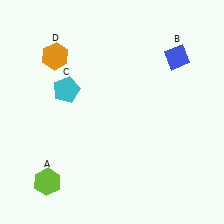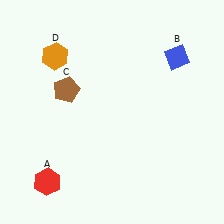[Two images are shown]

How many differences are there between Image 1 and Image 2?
There are 2 differences between the two images.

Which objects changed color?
A changed from lime to red. C changed from cyan to brown.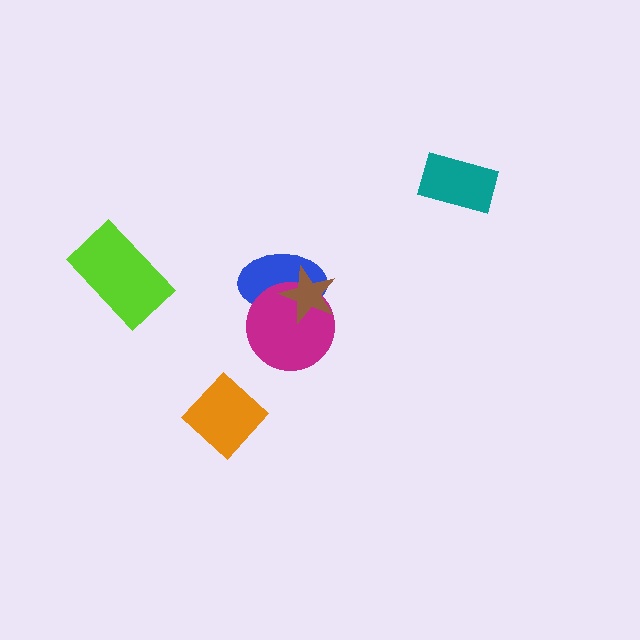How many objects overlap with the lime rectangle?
0 objects overlap with the lime rectangle.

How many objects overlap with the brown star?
2 objects overlap with the brown star.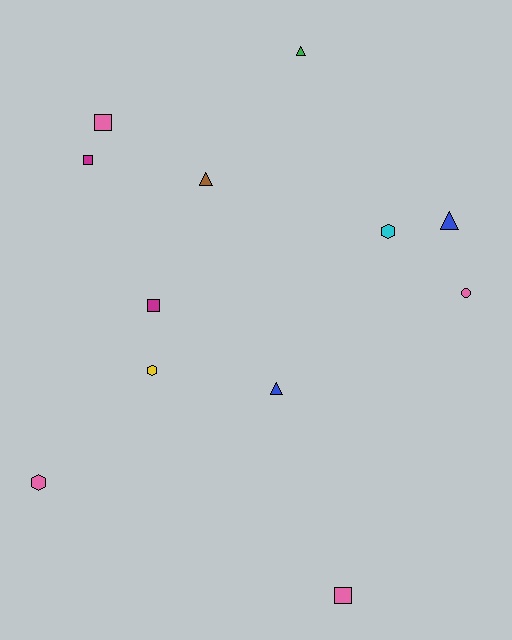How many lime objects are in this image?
There are no lime objects.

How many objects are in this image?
There are 12 objects.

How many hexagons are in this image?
There are 3 hexagons.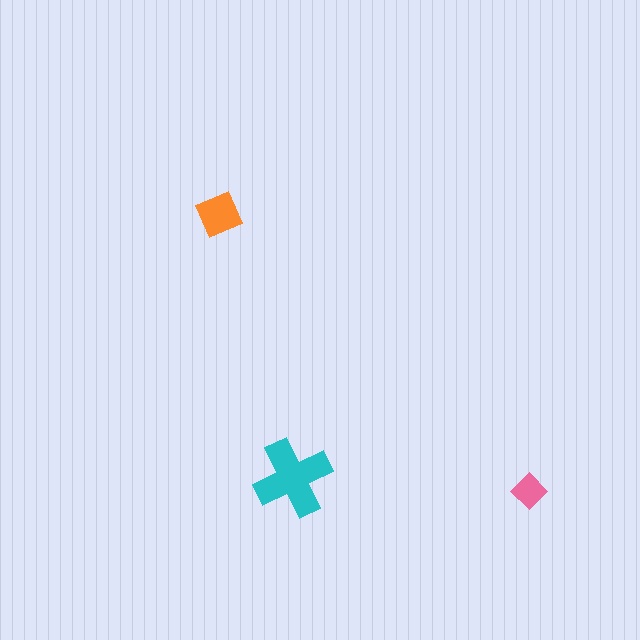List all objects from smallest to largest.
The pink diamond, the orange square, the cyan cross.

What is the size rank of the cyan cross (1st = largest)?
1st.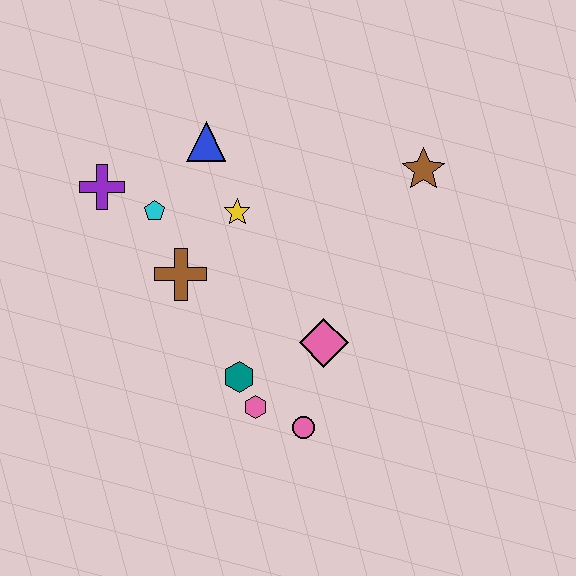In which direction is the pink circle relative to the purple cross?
The pink circle is below the purple cross.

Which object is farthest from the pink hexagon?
The brown star is farthest from the pink hexagon.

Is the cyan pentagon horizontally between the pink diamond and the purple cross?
Yes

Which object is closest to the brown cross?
The cyan pentagon is closest to the brown cross.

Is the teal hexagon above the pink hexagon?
Yes